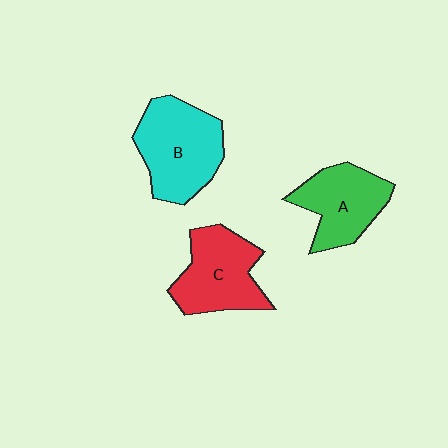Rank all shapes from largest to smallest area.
From largest to smallest: B (cyan), C (red), A (green).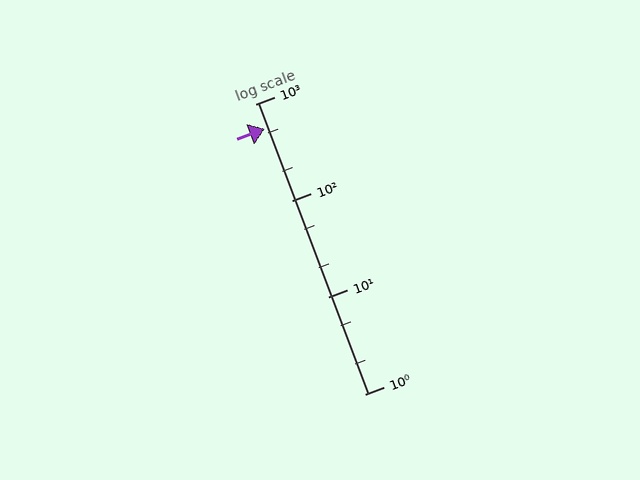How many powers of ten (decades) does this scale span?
The scale spans 3 decades, from 1 to 1000.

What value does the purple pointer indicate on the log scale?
The pointer indicates approximately 560.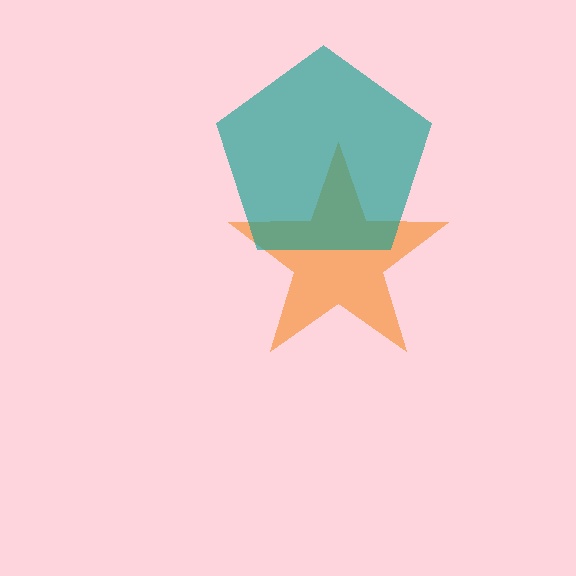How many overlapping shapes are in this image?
There are 2 overlapping shapes in the image.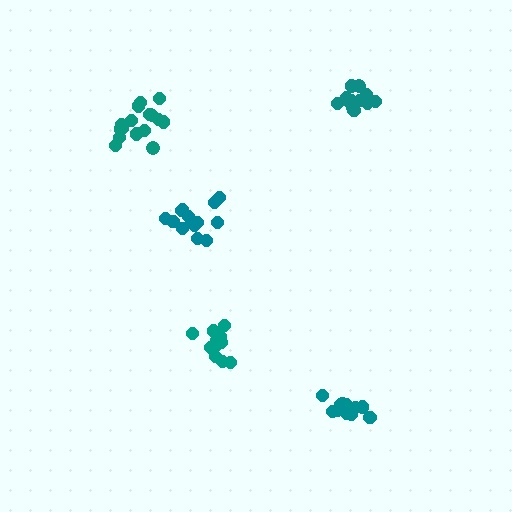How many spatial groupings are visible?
There are 5 spatial groupings.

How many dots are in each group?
Group 1: 14 dots, Group 2: 13 dots, Group 3: 13 dots, Group 4: 12 dots, Group 5: 16 dots (68 total).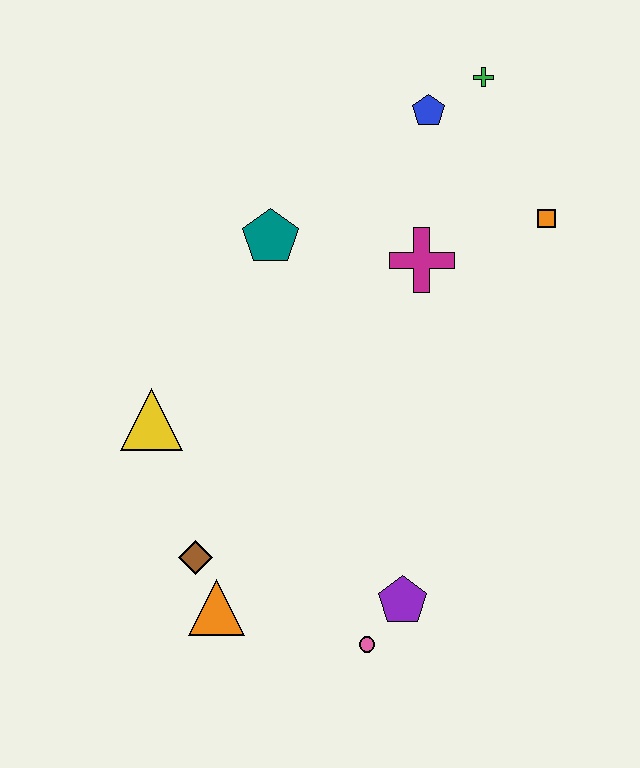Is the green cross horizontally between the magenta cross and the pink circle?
No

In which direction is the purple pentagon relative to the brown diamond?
The purple pentagon is to the right of the brown diamond.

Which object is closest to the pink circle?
The purple pentagon is closest to the pink circle.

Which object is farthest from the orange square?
The orange triangle is farthest from the orange square.